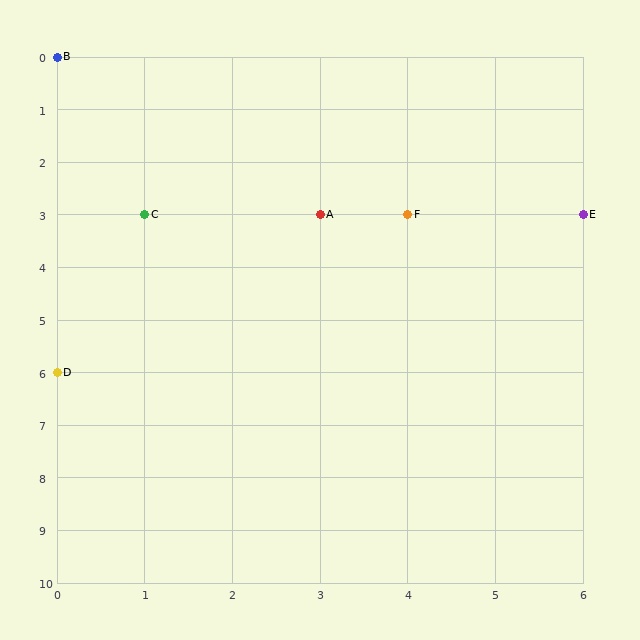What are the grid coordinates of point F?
Point F is at grid coordinates (4, 3).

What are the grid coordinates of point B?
Point B is at grid coordinates (0, 0).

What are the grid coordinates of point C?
Point C is at grid coordinates (1, 3).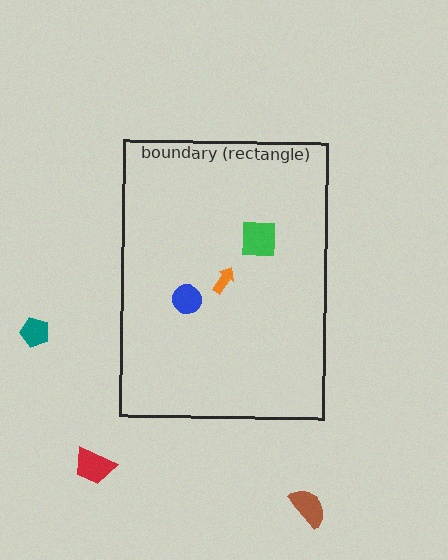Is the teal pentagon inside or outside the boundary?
Outside.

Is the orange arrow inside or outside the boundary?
Inside.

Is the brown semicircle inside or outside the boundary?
Outside.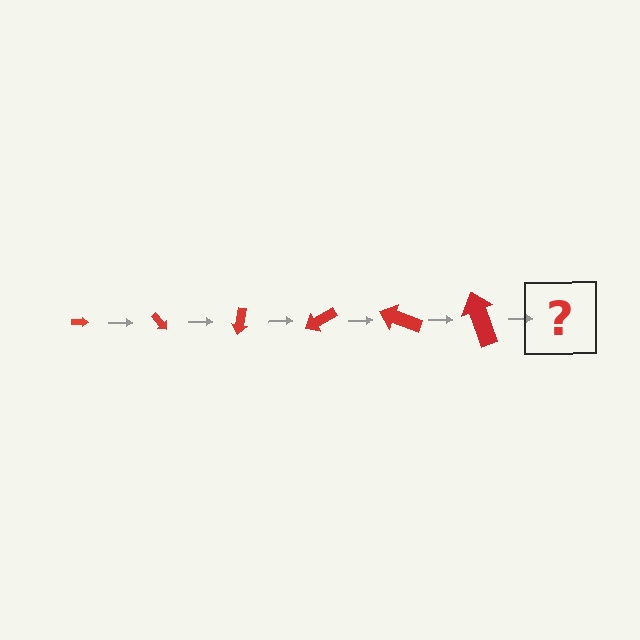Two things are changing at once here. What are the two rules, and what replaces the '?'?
The two rules are that the arrow grows larger each step and it rotates 50 degrees each step. The '?' should be an arrow, larger than the previous one and rotated 300 degrees from the start.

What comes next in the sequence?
The next element should be an arrow, larger than the previous one and rotated 300 degrees from the start.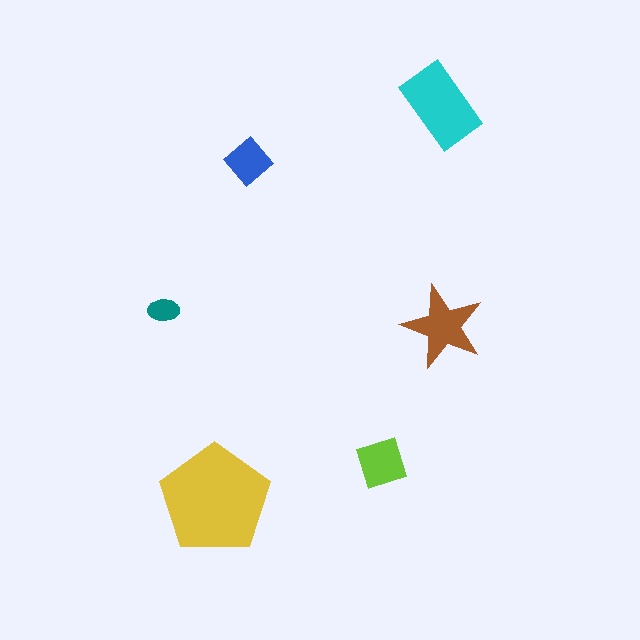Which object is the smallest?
The teal ellipse.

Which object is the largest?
The yellow pentagon.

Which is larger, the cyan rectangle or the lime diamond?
The cyan rectangle.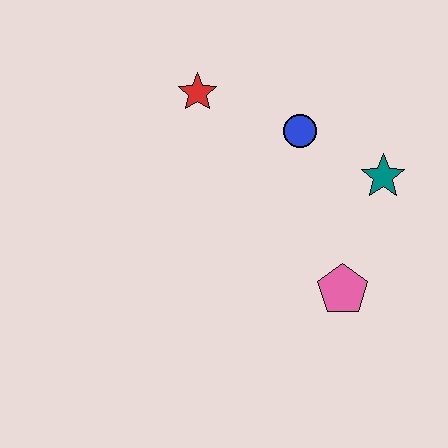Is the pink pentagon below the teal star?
Yes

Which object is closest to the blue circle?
The teal star is closest to the blue circle.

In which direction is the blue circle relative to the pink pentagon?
The blue circle is above the pink pentagon.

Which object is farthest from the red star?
The pink pentagon is farthest from the red star.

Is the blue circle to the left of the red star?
No